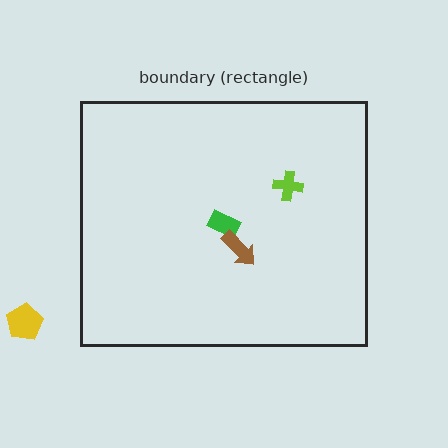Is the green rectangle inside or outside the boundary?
Inside.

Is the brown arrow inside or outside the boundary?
Inside.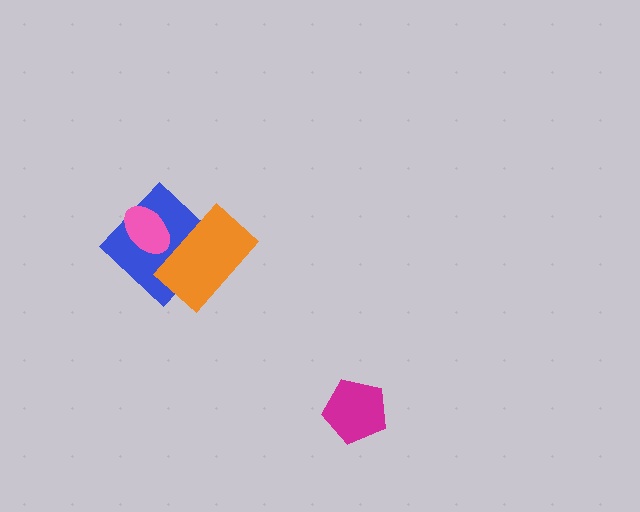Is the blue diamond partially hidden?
Yes, it is partially covered by another shape.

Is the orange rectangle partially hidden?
Yes, it is partially covered by another shape.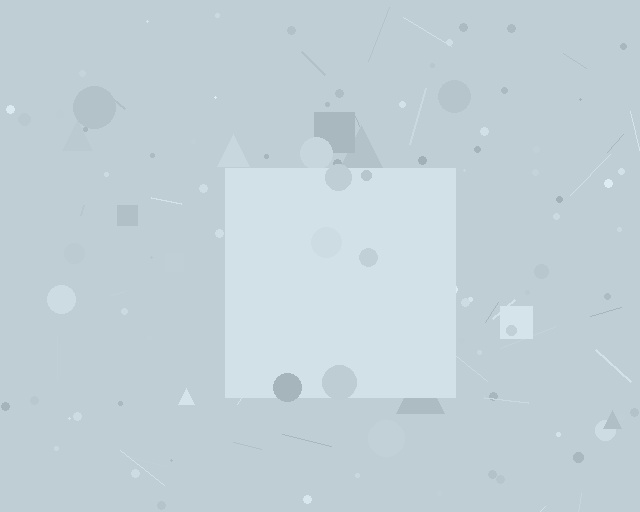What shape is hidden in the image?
A square is hidden in the image.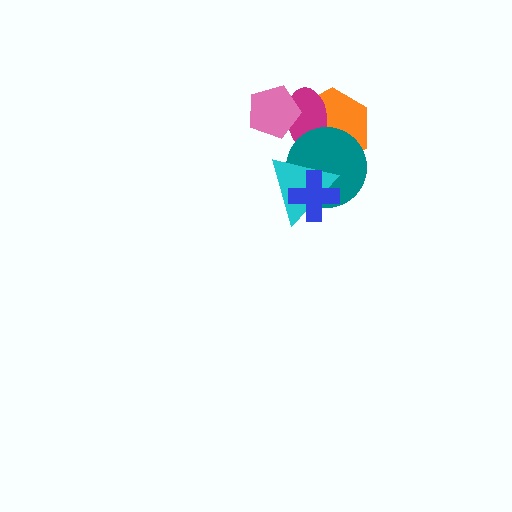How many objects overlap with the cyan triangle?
3 objects overlap with the cyan triangle.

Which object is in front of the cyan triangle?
The blue cross is in front of the cyan triangle.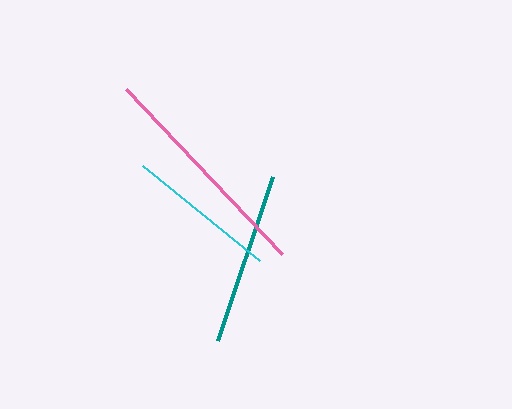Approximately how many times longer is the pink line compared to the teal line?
The pink line is approximately 1.3 times the length of the teal line.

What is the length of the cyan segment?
The cyan segment is approximately 150 pixels long.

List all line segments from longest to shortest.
From longest to shortest: pink, teal, cyan.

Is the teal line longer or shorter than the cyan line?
The teal line is longer than the cyan line.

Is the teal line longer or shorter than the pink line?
The pink line is longer than the teal line.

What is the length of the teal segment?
The teal segment is approximately 173 pixels long.